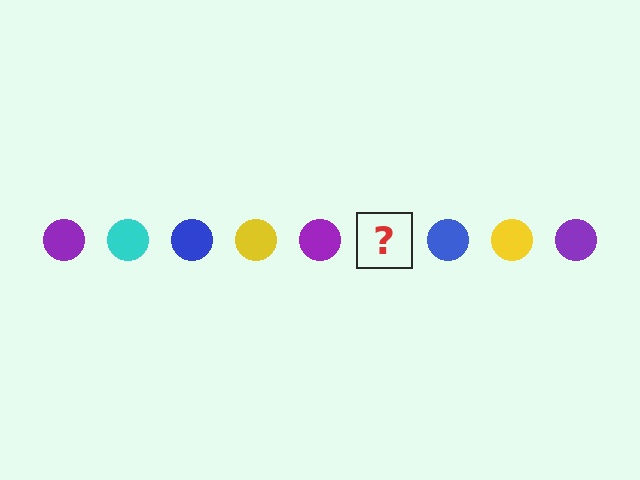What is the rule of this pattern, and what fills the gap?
The rule is that the pattern cycles through purple, cyan, blue, yellow circles. The gap should be filled with a cyan circle.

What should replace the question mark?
The question mark should be replaced with a cyan circle.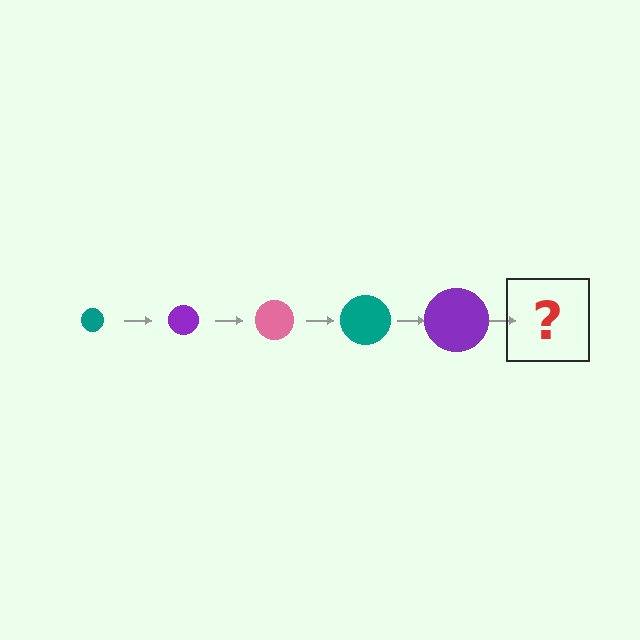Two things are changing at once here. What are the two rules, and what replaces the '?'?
The two rules are that the circle grows larger each step and the color cycles through teal, purple, and pink. The '?' should be a pink circle, larger than the previous one.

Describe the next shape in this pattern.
It should be a pink circle, larger than the previous one.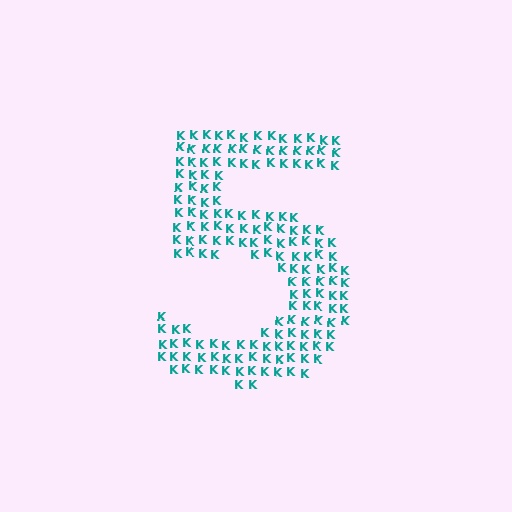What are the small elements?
The small elements are letter K's.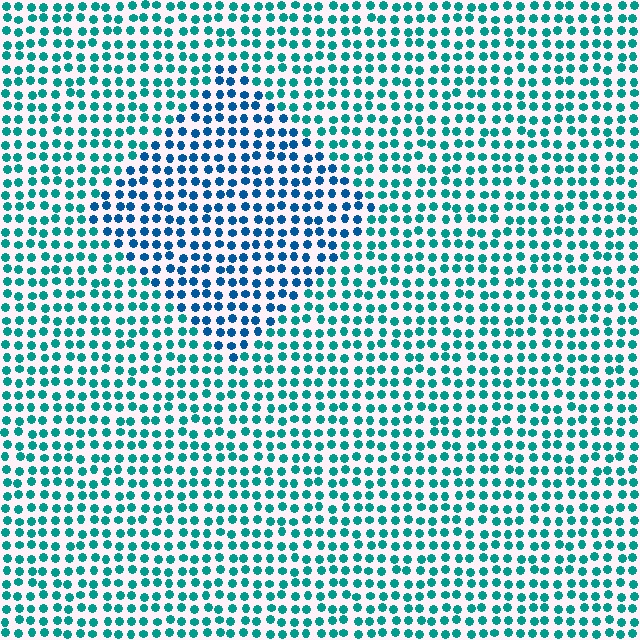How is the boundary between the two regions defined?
The boundary is defined purely by a slight shift in hue (about 33 degrees). Spacing, size, and orientation are identical on both sides.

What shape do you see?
I see a diamond.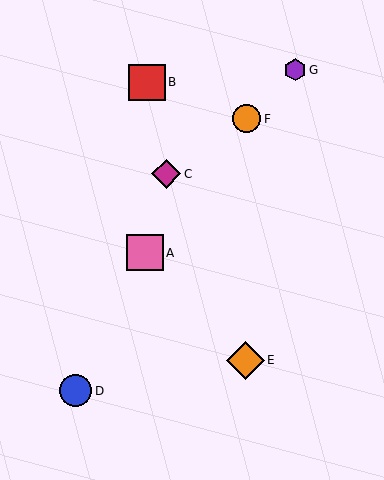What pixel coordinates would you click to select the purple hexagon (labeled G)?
Click at (295, 70) to select the purple hexagon G.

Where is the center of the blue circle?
The center of the blue circle is at (76, 391).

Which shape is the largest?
The orange diamond (labeled E) is the largest.